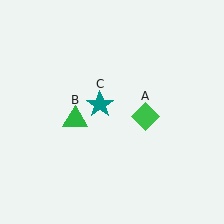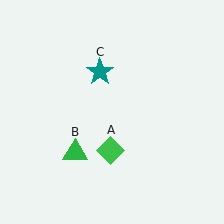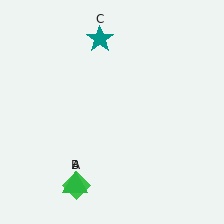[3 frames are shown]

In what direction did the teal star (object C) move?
The teal star (object C) moved up.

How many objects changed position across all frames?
3 objects changed position: green diamond (object A), green triangle (object B), teal star (object C).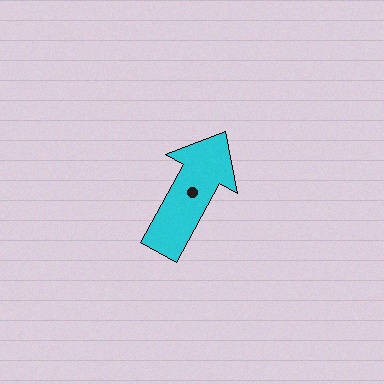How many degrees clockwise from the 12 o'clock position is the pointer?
Approximately 29 degrees.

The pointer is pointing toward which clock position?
Roughly 1 o'clock.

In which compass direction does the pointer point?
Northeast.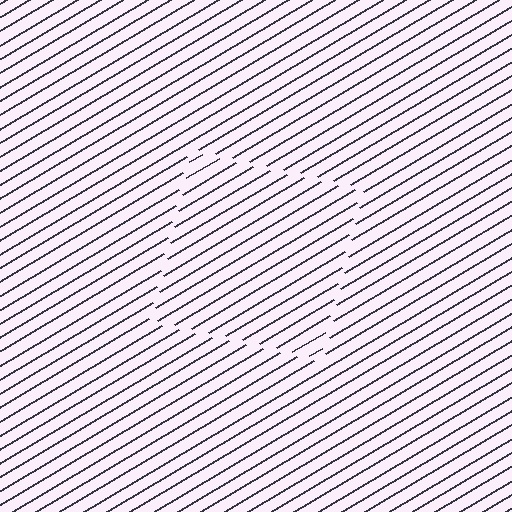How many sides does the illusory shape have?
4 sides — the line-ends trace a square.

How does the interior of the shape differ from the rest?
The interior of the shape contains the same grating, shifted by half a period — the contour is defined by the phase discontinuity where line-ends from the inner and outer gratings abut.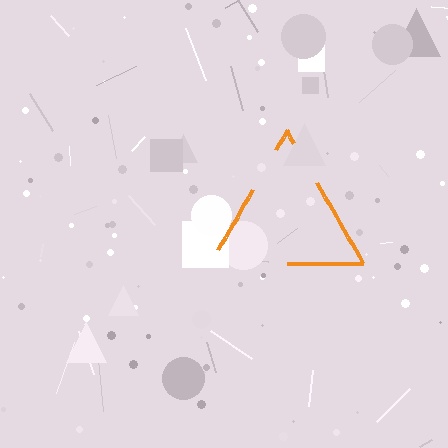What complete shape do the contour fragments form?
The contour fragments form a triangle.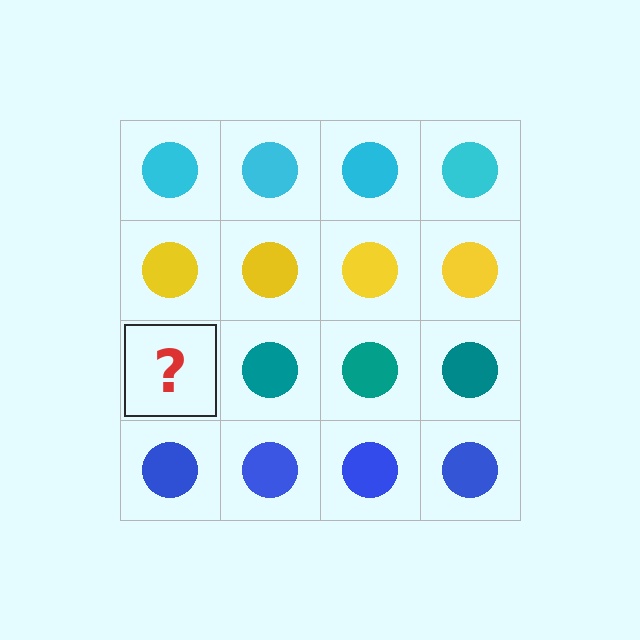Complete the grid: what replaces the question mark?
The question mark should be replaced with a teal circle.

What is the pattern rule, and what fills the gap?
The rule is that each row has a consistent color. The gap should be filled with a teal circle.